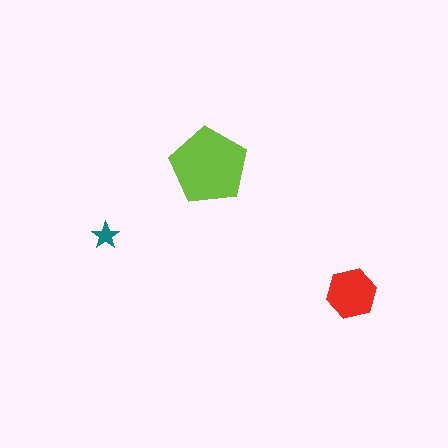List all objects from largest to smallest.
The lime pentagon, the red hexagon, the teal star.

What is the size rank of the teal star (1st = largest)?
3rd.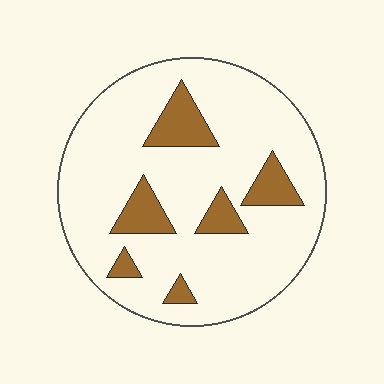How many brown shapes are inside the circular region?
6.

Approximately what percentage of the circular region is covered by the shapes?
Approximately 15%.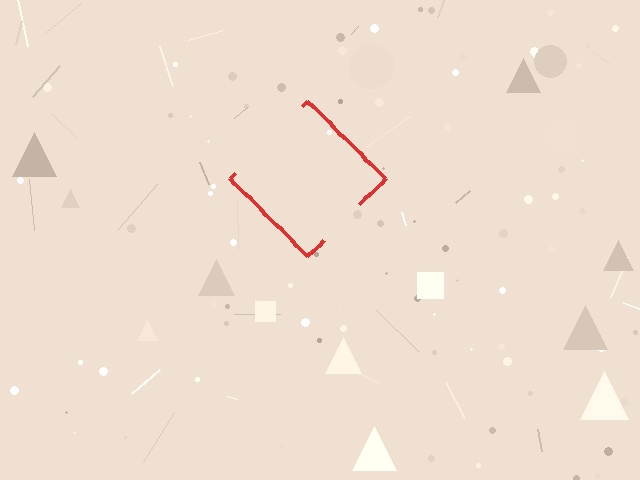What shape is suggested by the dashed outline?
The dashed outline suggests a diamond.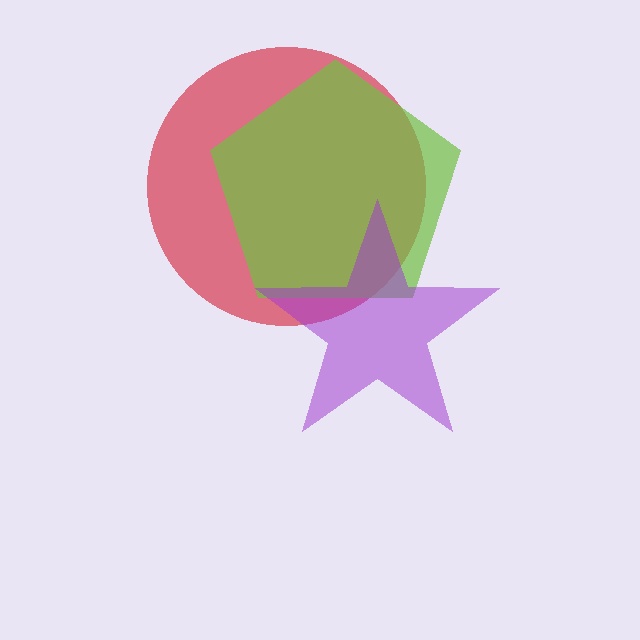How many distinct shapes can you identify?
There are 3 distinct shapes: a red circle, a lime pentagon, a purple star.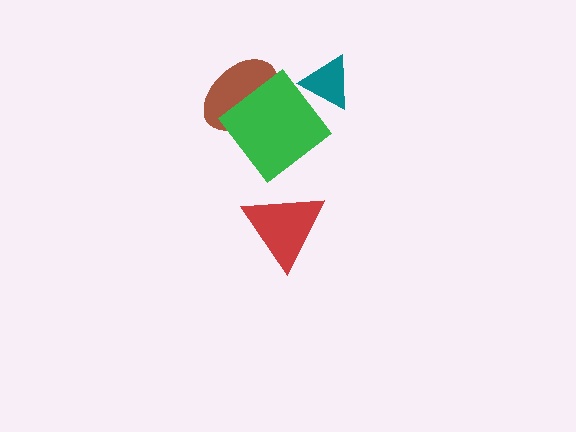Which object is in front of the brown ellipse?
The green diamond is in front of the brown ellipse.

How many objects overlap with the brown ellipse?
1 object overlaps with the brown ellipse.